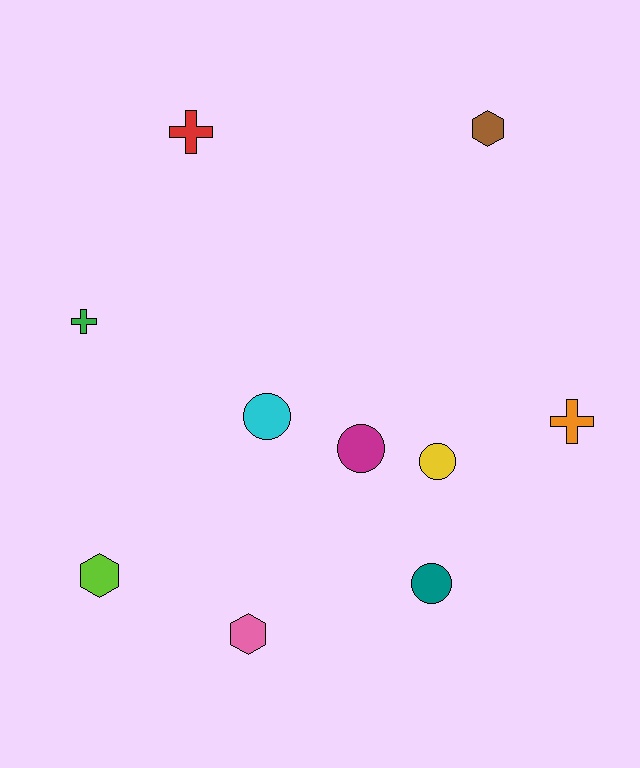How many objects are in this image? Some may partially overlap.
There are 10 objects.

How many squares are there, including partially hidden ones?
There are no squares.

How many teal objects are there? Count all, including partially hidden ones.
There is 1 teal object.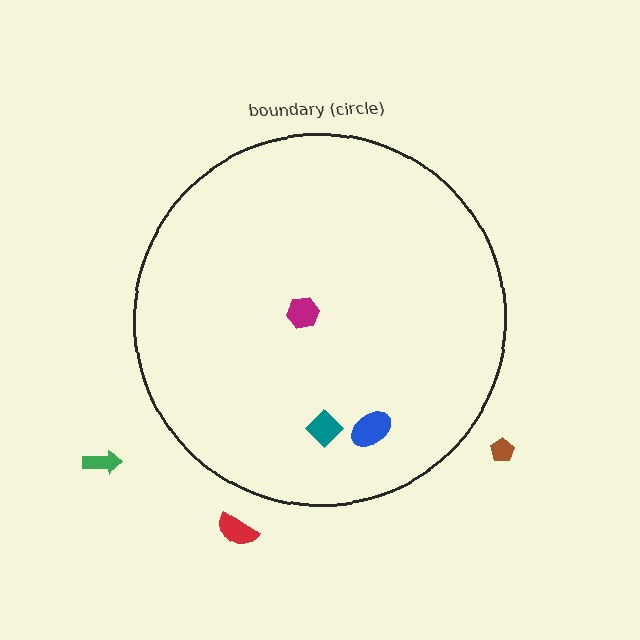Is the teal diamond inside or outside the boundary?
Inside.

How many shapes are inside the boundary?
3 inside, 3 outside.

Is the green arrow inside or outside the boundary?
Outside.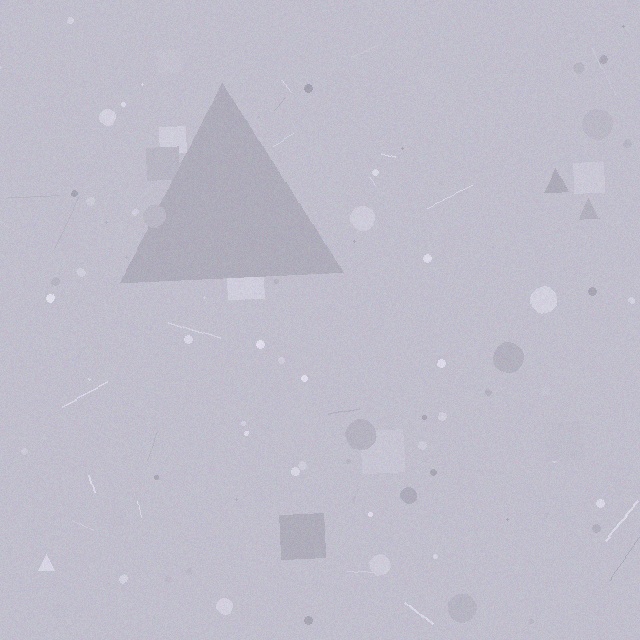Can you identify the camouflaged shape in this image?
The camouflaged shape is a triangle.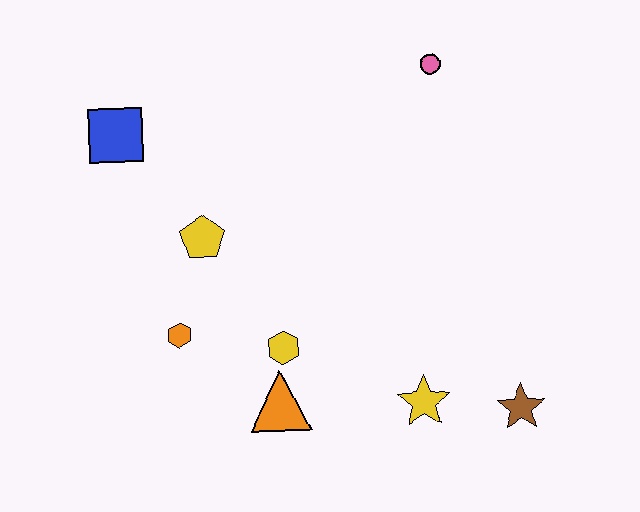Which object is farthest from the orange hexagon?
The pink circle is farthest from the orange hexagon.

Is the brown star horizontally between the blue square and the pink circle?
No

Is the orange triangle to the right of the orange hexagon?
Yes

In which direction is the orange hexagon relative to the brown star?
The orange hexagon is to the left of the brown star.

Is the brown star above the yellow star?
No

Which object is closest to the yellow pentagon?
The orange hexagon is closest to the yellow pentagon.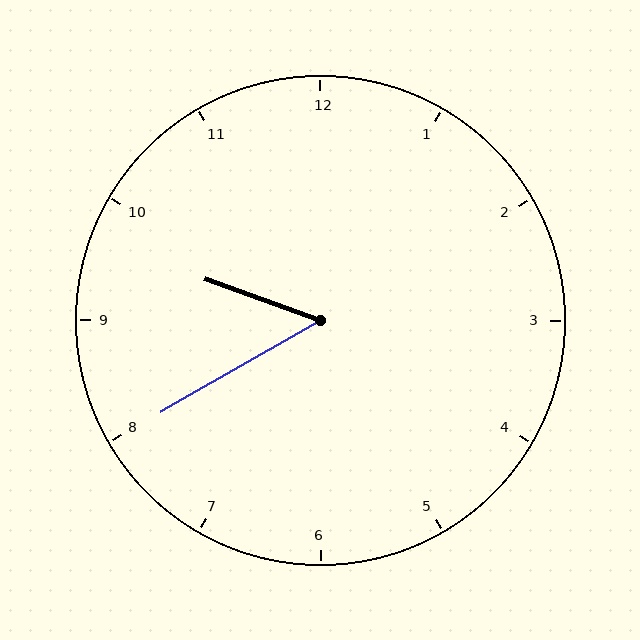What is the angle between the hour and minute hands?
Approximately 50 degrees.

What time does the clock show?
9:40.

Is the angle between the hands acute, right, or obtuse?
It is acute.